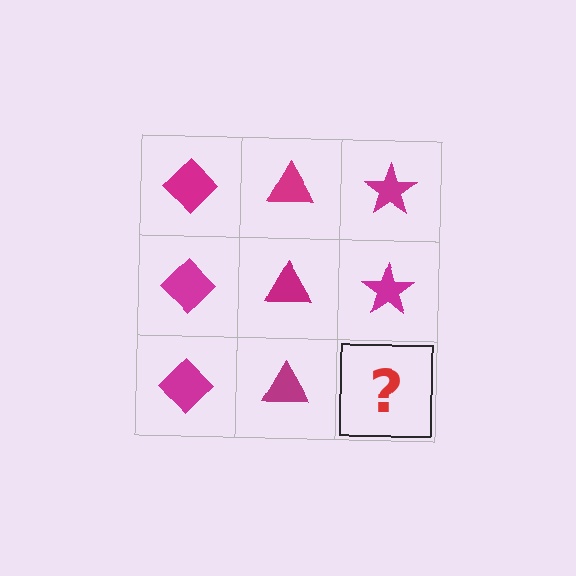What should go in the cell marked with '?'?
The missing cell should contain a magenta star.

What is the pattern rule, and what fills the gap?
The rule is that each column has a consistent shape. The gap should be filled with a magenta star.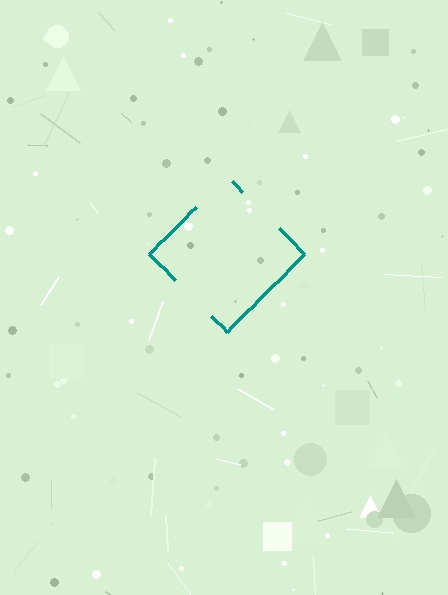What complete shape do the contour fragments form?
The contour fragments form a diamond.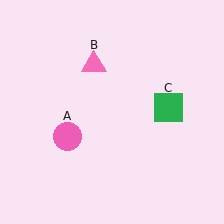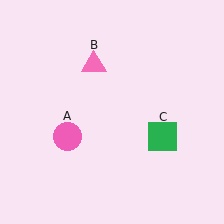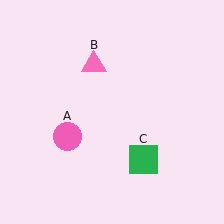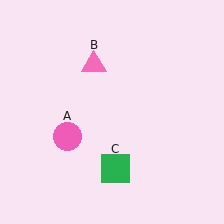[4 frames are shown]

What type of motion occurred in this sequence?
The green square (object C) rotated clockwise around the center of the scene.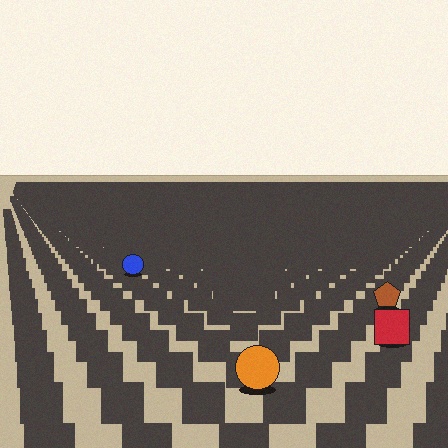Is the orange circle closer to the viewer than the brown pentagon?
Yes. The orange circle is closer — you can tell from the texture gradient: the ground texture is coarser near it.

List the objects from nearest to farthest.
From nearest to farthest: the orange circle, the red square, the brown pentagon, the blue circle.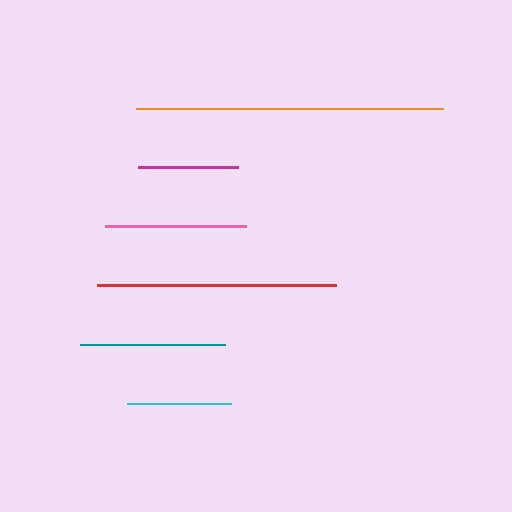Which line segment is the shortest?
The magenta line is the shortest at approximately 100 pixels.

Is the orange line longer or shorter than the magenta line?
The orange line is longer than the magenta line.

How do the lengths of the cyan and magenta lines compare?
The cyan and magenta lines are approximately the same length.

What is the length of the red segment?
The red segment is approximately 239 pixels long.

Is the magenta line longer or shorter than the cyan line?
The cyan line is longer than the magenta line.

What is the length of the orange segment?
The orange segment is approximately 307 pixels long.